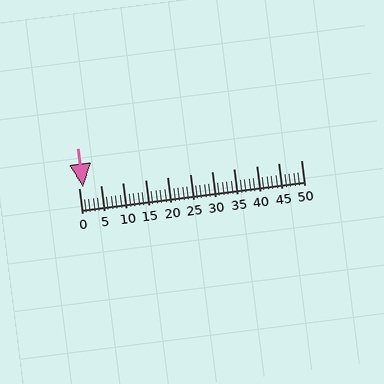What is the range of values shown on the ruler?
The ruler shows values from 0 to 50.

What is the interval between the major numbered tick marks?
The major tick marks are spaced 5 units apart.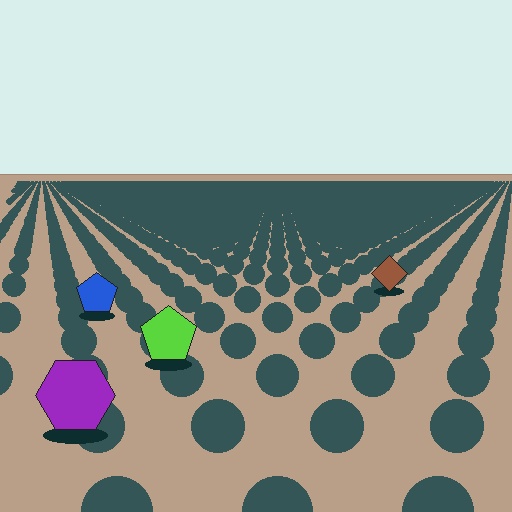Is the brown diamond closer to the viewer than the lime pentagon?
No. The lime pentagon is closer — you can tell from the texture gradient: the ground texture is coarser near it.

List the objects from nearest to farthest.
From nearest to farthest: the purple hexagon, the lime pentagon, the blue pentagon, the brown diamond.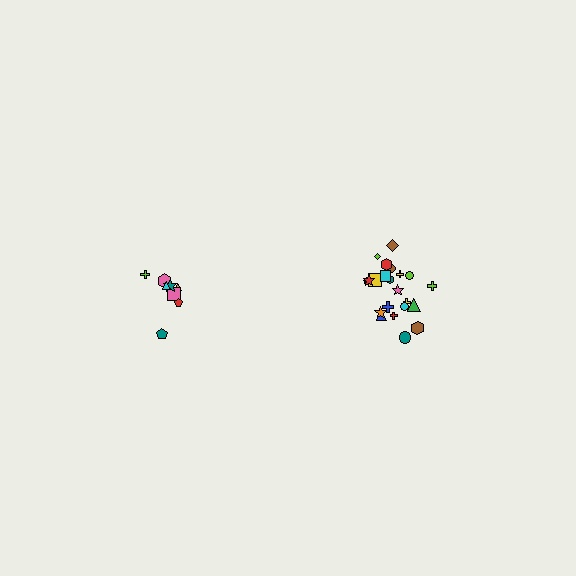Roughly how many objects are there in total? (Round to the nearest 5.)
Roughly 30 objects in total.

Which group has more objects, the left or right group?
The right group.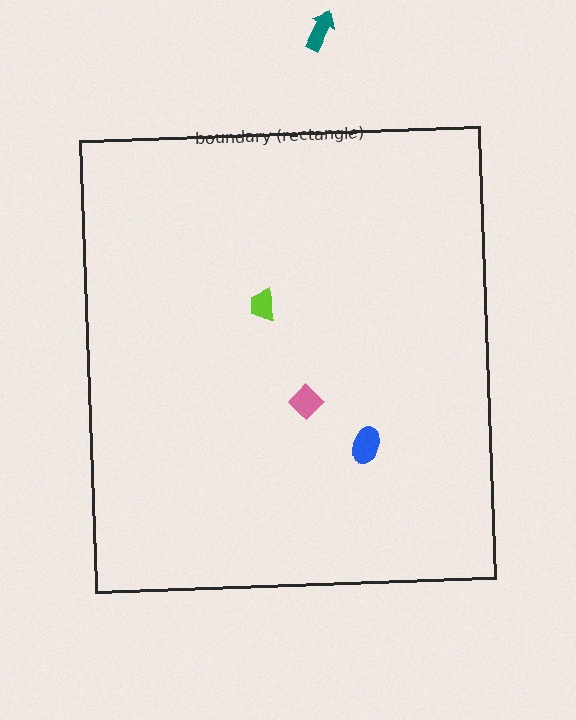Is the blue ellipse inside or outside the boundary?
Inside.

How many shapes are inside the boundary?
3 inside, 1 outside.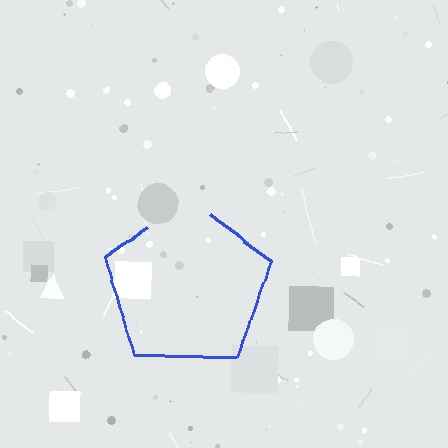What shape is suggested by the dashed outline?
The dashed outline suggests a pentagon.